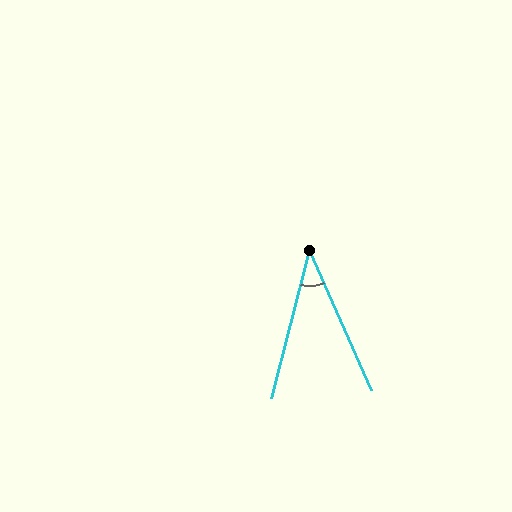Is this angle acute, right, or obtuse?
It is acute.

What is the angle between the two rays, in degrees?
Approximately 38 degrees.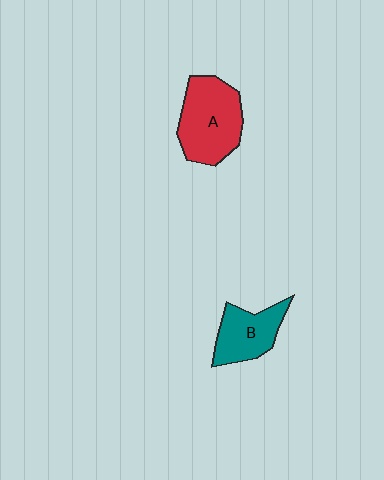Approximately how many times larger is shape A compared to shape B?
Approximately 1.4 times.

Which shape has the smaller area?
Shape B (teal).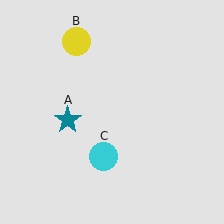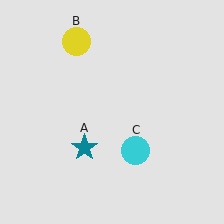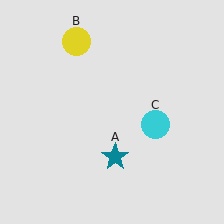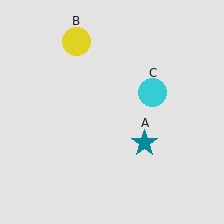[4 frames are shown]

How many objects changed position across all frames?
2 objects changed position: teal star (object A), cyan circle (object C).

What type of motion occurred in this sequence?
The teal star (object A), cyan circle (object C) rotated counterclockwise around the center of the scene.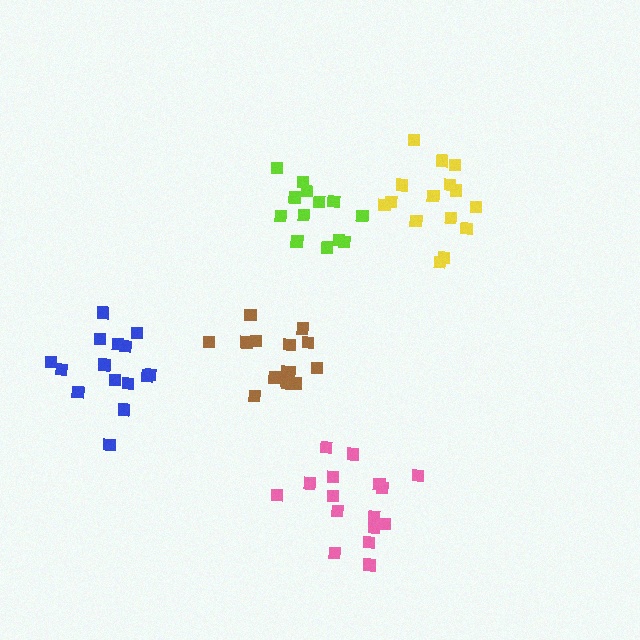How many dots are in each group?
Group 1: 13 dots, Group 2: 15 dots, Group 3: 16 dots, Group 4: 15 dots, Group 5: 16 dots (75 total).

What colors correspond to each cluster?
The clusters are colored: lime, yellow, pink, blue, brown.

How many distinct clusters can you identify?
There are 5 distinct clusters.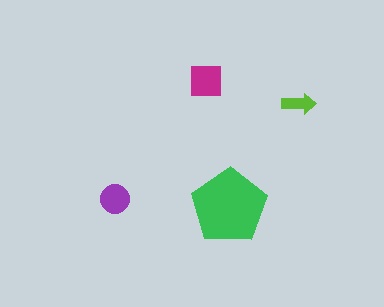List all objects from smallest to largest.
The lime arrow, the purple circle, the magenta square, the green pentagon.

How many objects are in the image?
There are 4 objects in the image.